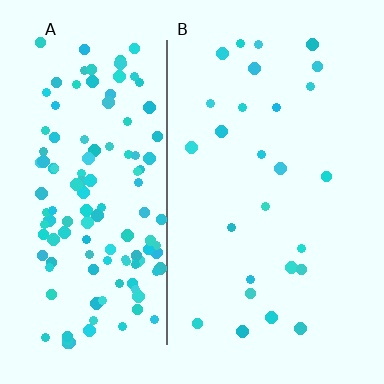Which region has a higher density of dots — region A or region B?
A (the left).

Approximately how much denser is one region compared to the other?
Approximately 5.1× — region A over region B.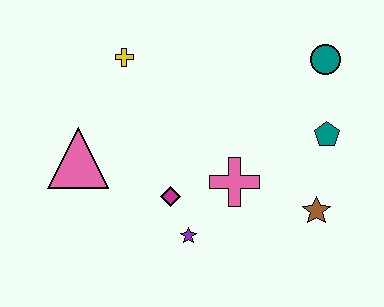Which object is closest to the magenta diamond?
The purple star is closest to the magenta diamond.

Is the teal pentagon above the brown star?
Yes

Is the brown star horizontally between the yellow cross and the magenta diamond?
No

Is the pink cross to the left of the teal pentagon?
Yes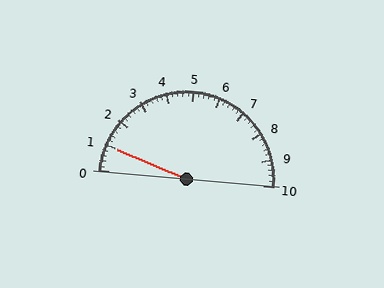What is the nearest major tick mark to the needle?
The nearest major tick mark is 1.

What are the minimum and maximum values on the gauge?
The gauge ranges from 0 to 10.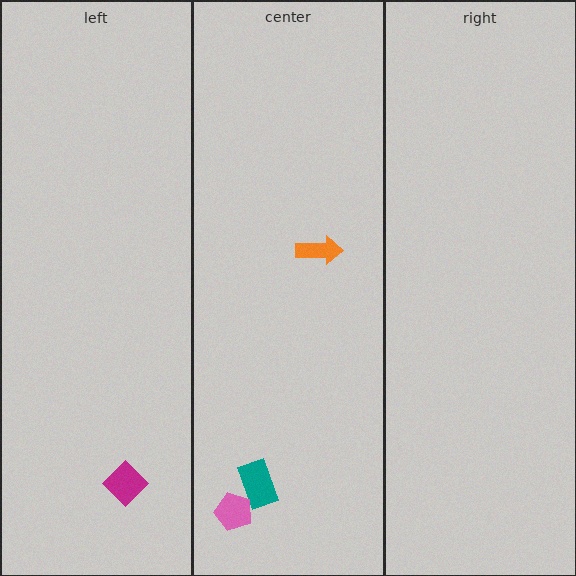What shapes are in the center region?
The orange arrow, the teal rectangle, the pink pentagon.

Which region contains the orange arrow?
The center region.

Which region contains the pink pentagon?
The center region.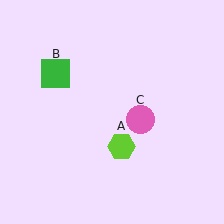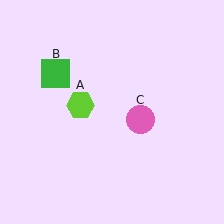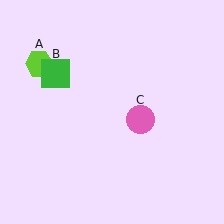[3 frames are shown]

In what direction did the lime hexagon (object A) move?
The lime hexagon (object A) moved up and to the left.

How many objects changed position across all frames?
1 object changed position: lime hexagon (object A).